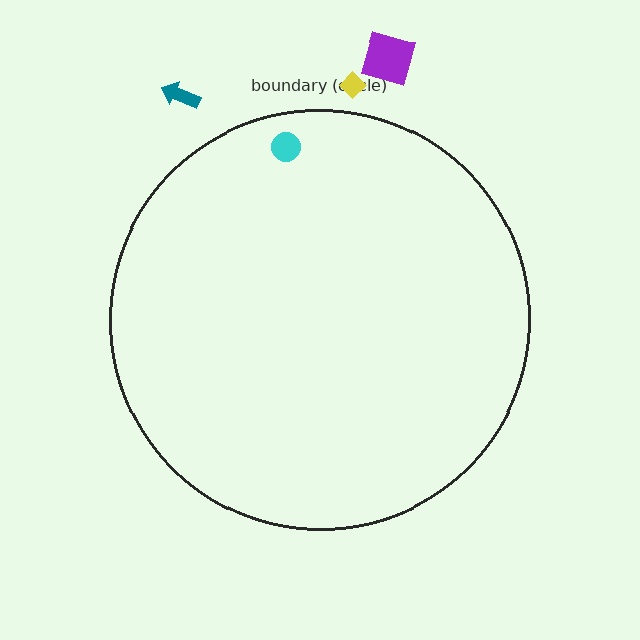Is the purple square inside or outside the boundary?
Outside.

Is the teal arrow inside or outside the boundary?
Outside.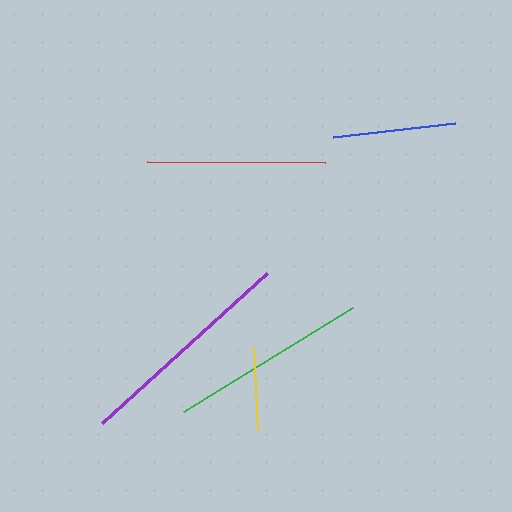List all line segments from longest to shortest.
From longest to shortest: purple, green, red, blue, yellow.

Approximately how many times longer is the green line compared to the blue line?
The green line is approximately 1.6 times the length of the blue line.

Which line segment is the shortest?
The yellow line is the shortest at approximately 83 pixels.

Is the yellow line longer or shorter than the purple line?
The purple line is longer than the yellow line.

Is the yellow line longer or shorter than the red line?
The red line is longer than the yellow line.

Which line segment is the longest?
The purple line is the longest at approximately 224 pixels.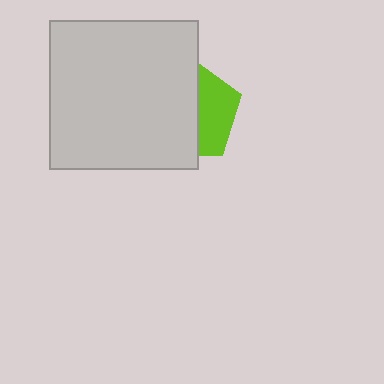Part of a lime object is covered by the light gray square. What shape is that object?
It is a pentagon.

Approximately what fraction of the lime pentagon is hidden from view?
Roughly 62% of the lime pentagon is hidden behind the light gray square.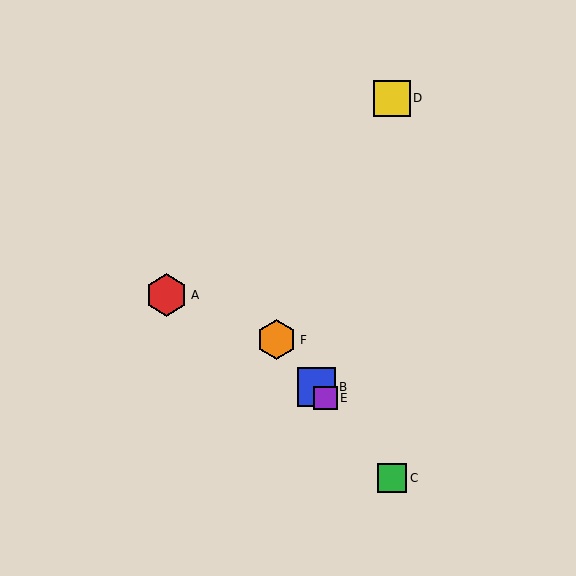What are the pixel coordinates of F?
Object F is at (276, 340).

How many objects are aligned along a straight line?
4 objects (B, C, E, F) are aligned along a straight line.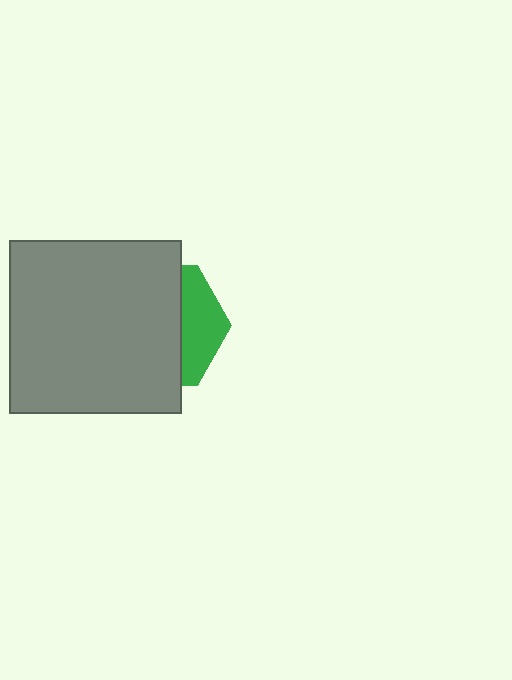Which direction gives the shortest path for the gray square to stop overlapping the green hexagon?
Moving left gives the shortest separation.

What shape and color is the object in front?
The object in front is a gray square.